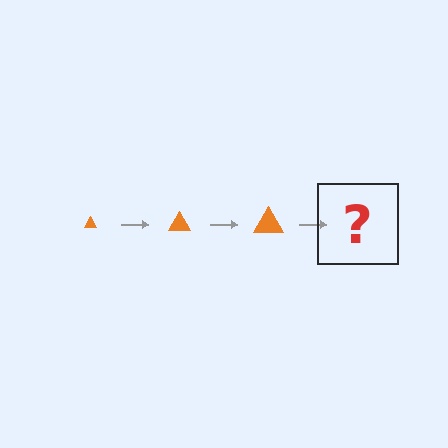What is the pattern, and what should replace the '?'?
The pattern is that the triangle gets progressively larger each step. The '?' should be an orange triangle, larger than the previous one.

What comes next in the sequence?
The next element should be an orange triangle, larger than the previous one.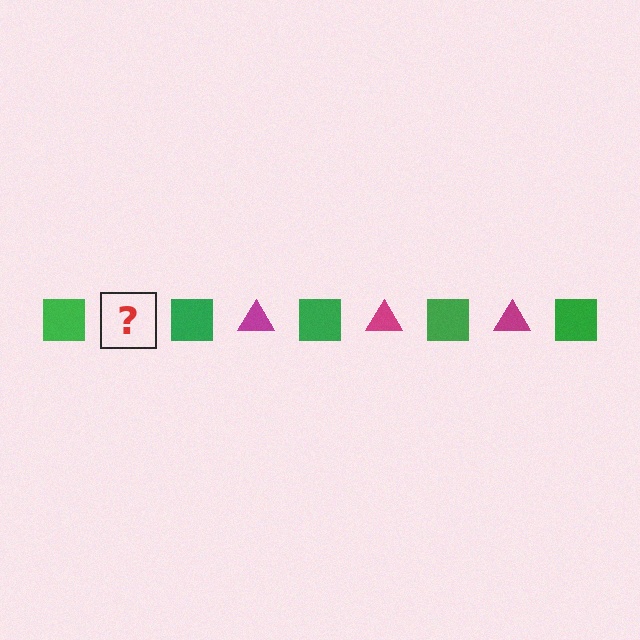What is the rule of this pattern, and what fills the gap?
The rule is that the pattern alternates between green square and magenta triangle. The gap should be filled with a magenta triangle.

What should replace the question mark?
The question mark should be replaced with a magenta triangle.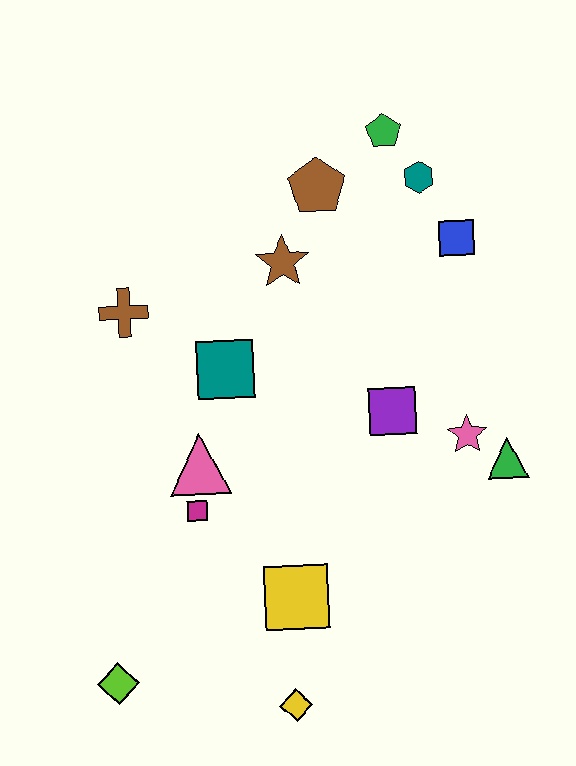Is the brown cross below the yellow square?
No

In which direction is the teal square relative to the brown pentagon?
The teal square is below the brown pentagon.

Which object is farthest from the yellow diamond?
The green pentagon is farthest from the yellow diamond.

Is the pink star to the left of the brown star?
No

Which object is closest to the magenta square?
The pink triangle is closest to the magenta square.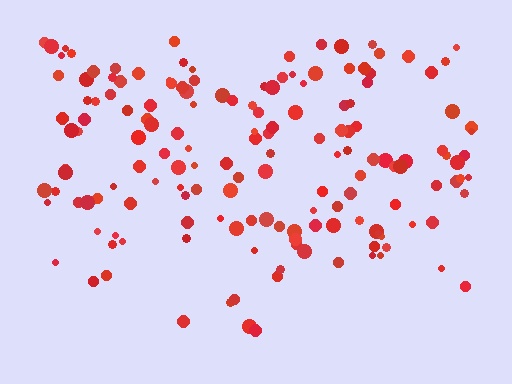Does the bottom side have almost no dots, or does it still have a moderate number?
Still a moderate number, just noticeably fewer than the top.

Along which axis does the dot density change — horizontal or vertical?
Vertical.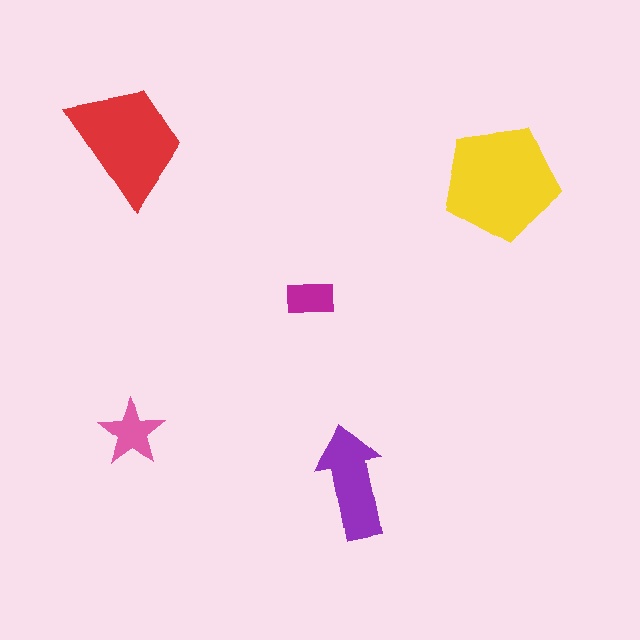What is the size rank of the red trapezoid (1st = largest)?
2nd.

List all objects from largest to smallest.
The yellow pentagon, the red trapezoid, the purple arrow, the pink star, the magenta rectangle.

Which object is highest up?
The red trapezoid is topmost.